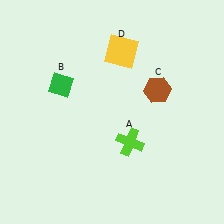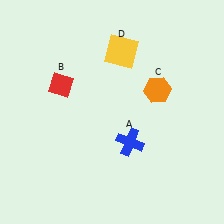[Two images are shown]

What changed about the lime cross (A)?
In Image 1, A is lime. In Image 2, it changed to blue.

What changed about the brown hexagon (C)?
In Image 1, C is brown. In Image 2, it changed to orange.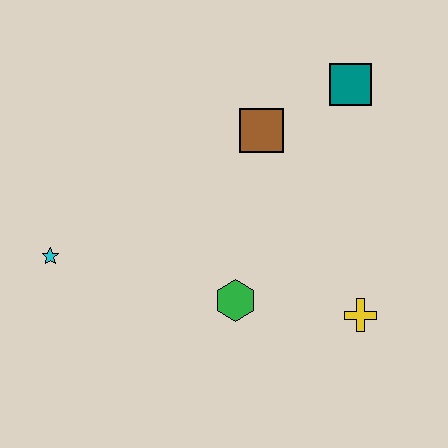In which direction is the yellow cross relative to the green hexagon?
The yellow cross is to the right of the green hexagon.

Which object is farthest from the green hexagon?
The teal square is farthest from the green hexagon.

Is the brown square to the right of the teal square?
No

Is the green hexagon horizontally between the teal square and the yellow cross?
No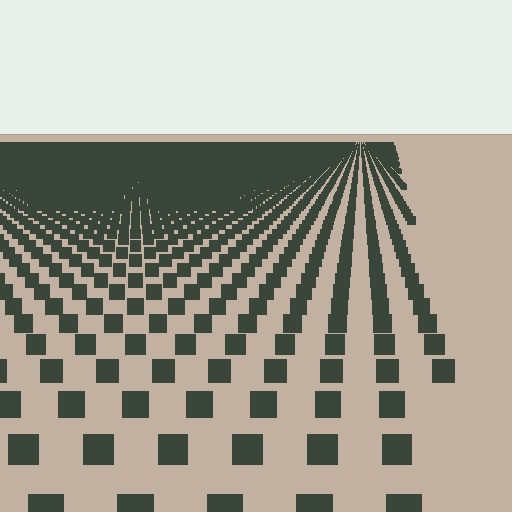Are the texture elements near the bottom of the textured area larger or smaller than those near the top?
Larger. Near the bottom, elements are closer to the viewer and appear at a bigger on-screen size.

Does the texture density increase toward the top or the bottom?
Density increases toward the top.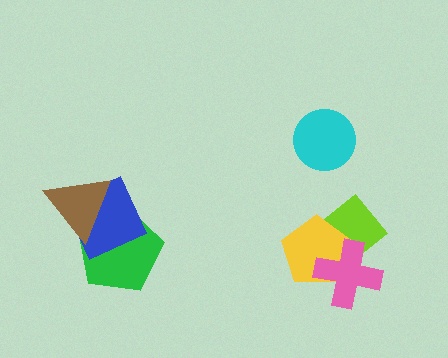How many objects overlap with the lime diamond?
2 objects overlap with the lime diamond.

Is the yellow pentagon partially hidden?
Yes, it is partially covered by another shape.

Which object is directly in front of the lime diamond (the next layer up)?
The yellow pentagon is directly in front of the lime diamond.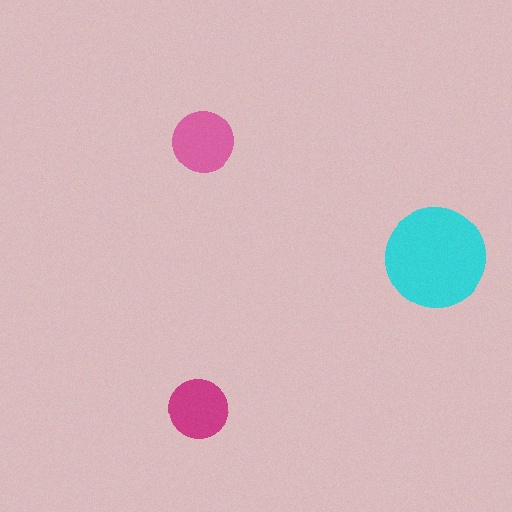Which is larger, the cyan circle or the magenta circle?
The cyan one.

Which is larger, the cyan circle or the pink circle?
The cyan one.